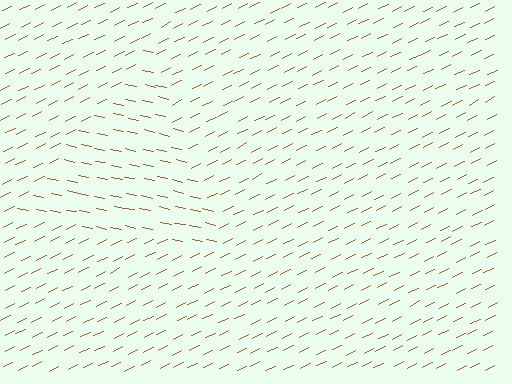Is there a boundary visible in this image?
Yes, there is a texture boundary formed by a change in line orientation.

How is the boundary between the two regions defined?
The boundary is defined purely by a change in line orientation (approximately 39 degrees difference). All lines are the same color and thickness.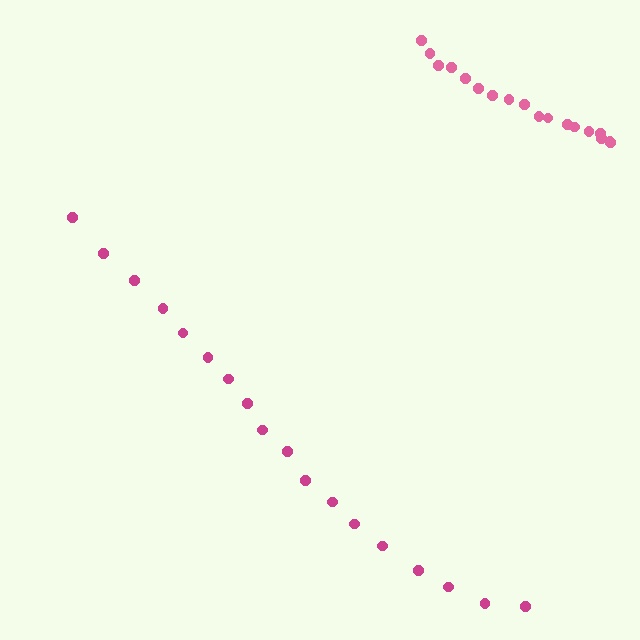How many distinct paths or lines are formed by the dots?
There are 2 distinct paths.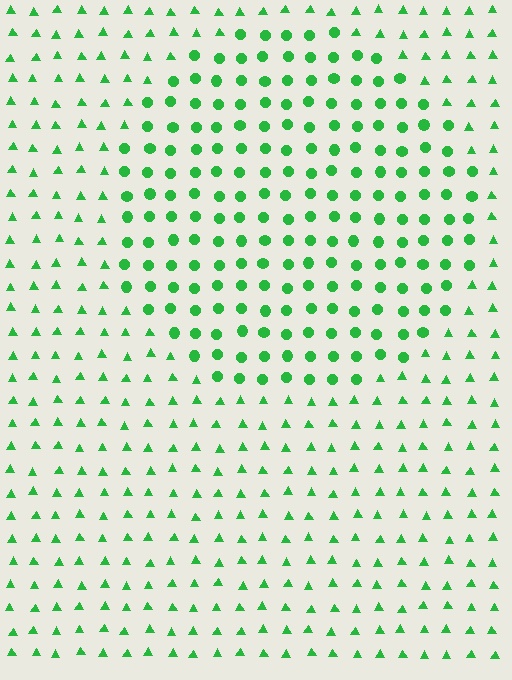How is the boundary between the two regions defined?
The boundary is defined by a change in element shape: circles inside vs. triangles outside. All elements share the same color and spacing.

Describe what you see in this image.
The image is filled with small green elements arranged in a uniform grid. A circle-shaped region contains circles, while the surrounding area contains triangles. The boundary is defined purely by the change in element shape.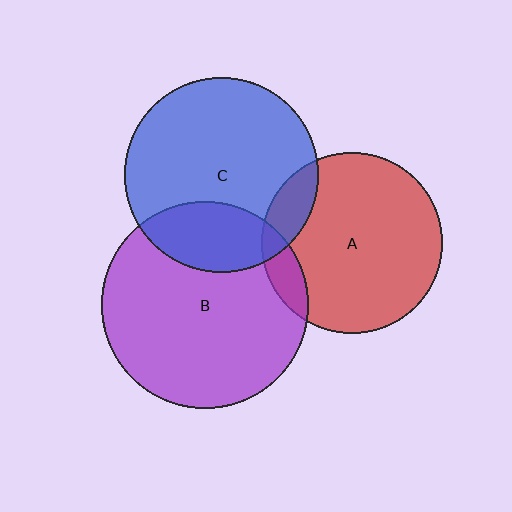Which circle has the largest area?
Circle B (purple).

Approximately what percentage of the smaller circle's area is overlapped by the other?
Approximately 10%.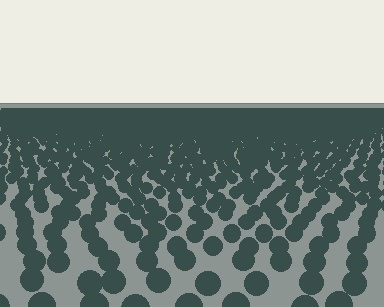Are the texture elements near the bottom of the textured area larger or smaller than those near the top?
Larger. Near the bottom, elements are closer to the viewer and appear at a bigger on-screen size.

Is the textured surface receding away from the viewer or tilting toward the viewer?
The surface is receding away from the viewer. Texture elements get smaller and denser toward the top.